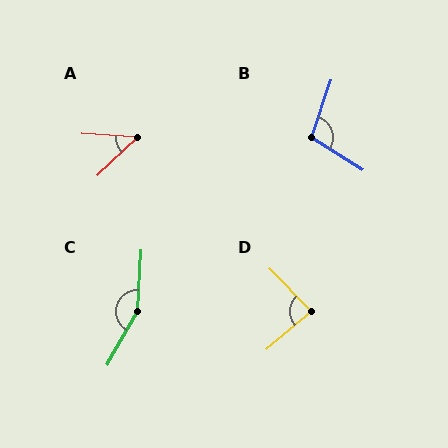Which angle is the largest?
C, at approximately 154 degrees.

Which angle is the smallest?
A, at approximately 47 degrees.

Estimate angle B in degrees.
Approximately 103 degrees.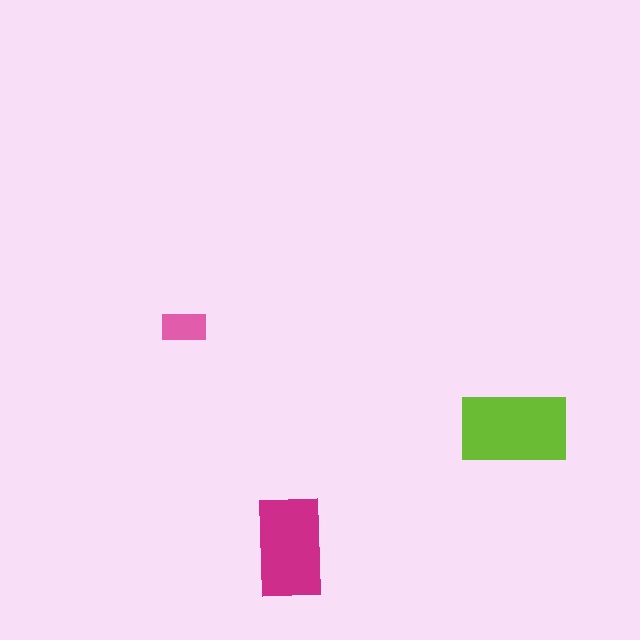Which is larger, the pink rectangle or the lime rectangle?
The lime one.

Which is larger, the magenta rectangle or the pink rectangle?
The magenta one.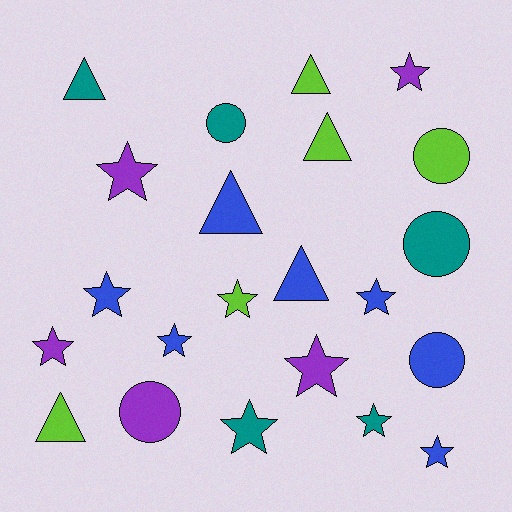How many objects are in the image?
There are 22 objects.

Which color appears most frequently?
Blue, with 7 objects.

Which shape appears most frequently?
Star, with 11 objects.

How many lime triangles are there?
There are 3 lime triangles.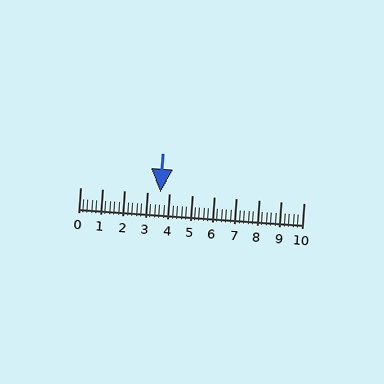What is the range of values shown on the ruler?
The ruler shows values from 0 to 10.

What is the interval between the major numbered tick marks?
The major tick marks are spaced 1 units apart.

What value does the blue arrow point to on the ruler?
The blue arrow points to approximately 3.6.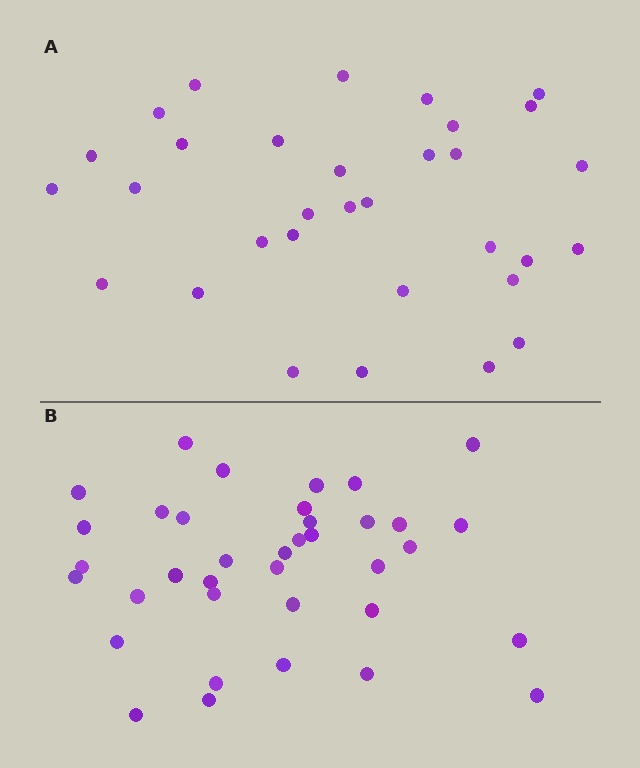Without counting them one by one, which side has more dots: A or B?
Region B (the bottom region) has more dots.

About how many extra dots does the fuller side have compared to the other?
Region B has about 5 more dots than region A.